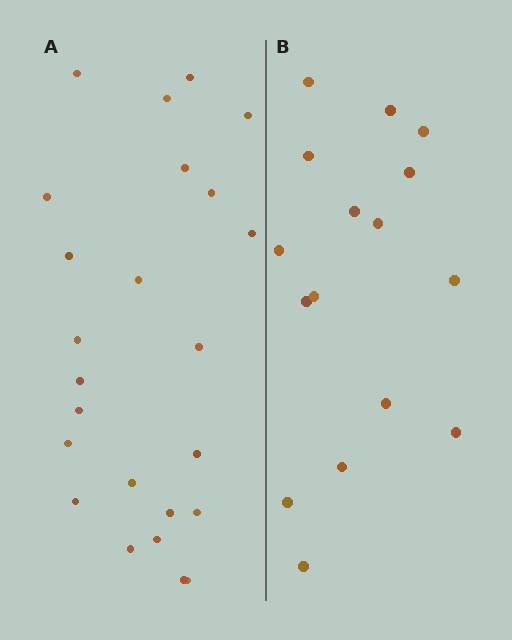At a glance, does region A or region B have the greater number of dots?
Region A (the left region) has more dots.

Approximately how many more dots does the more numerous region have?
Region A has roughly 8 or so more dots than region B.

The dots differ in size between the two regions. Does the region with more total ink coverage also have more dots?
No. Region B has more total ink coverage because its dots are larger, but region A actually contains more individual dots. Total area can be misleading — the number of items is what matters here.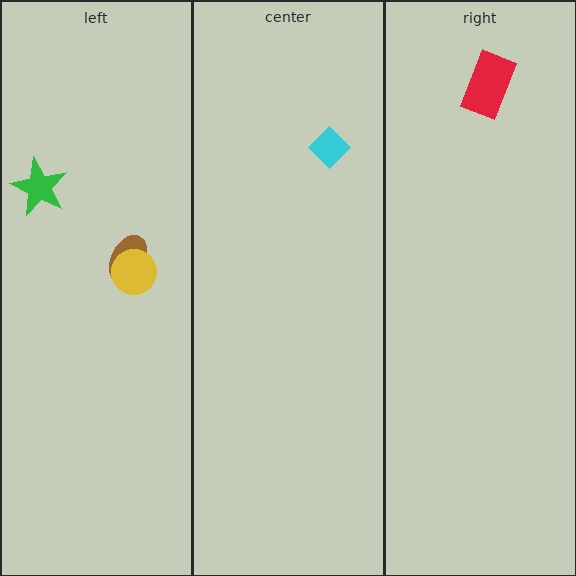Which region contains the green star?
The left region.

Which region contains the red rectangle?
The right region.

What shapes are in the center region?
The cyan diamond.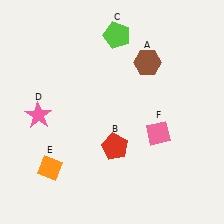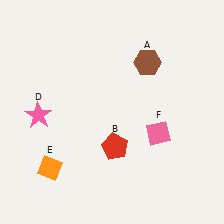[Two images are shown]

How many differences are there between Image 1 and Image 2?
There is 1 difference between the two images.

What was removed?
The lime pentagon (C) was removed in Image 2.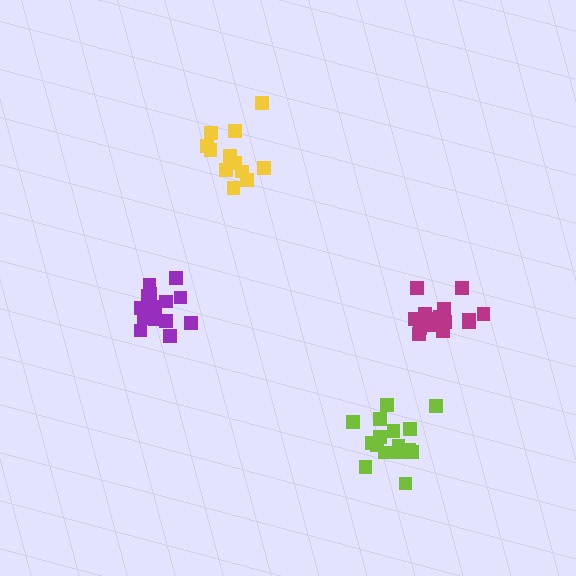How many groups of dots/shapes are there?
There are 4 groups.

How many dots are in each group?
Group 1: 14 dots, Group 2: 12 dots, Group 3: 16 dots, Group 4: 15 dots (57 total).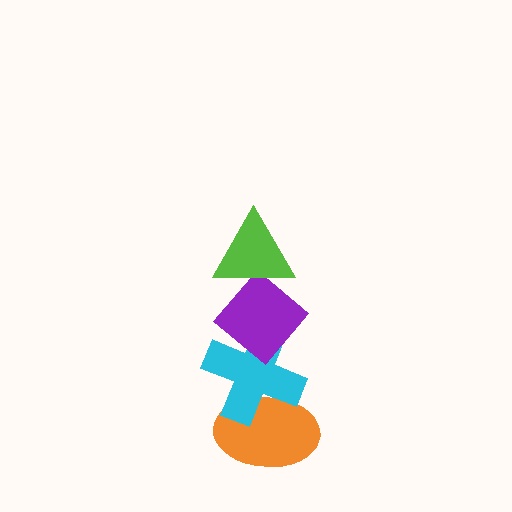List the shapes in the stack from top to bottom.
From top to bottom: the lime triangle, the purple diamond, the cyan cross, the orange ellipse.